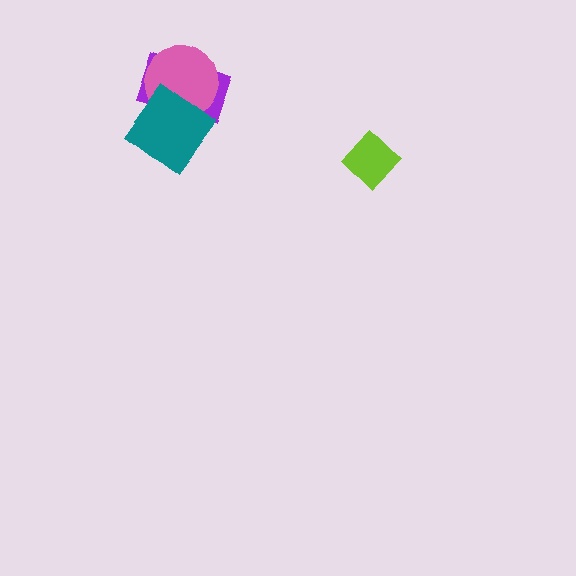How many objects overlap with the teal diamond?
2 objects overlap with the teal diamond.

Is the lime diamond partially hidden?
No, no other shape covers it.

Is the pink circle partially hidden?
Yes, it is partially covered by another shape.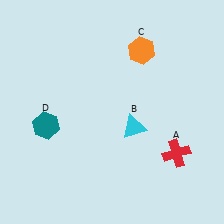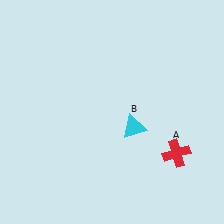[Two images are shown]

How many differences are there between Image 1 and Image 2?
There are 2 differences between the two images.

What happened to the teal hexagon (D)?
The teal hexagon (D) was removed in Image 2. It was in the bottom-left area of Image 1.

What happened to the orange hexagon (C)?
The orange hexagon (C) was removed in Image 2. It was in the top-right area of Image 1.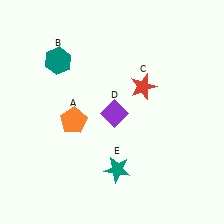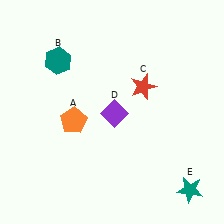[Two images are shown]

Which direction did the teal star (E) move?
The teal star (E) moved right.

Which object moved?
The teal star (E) moved right.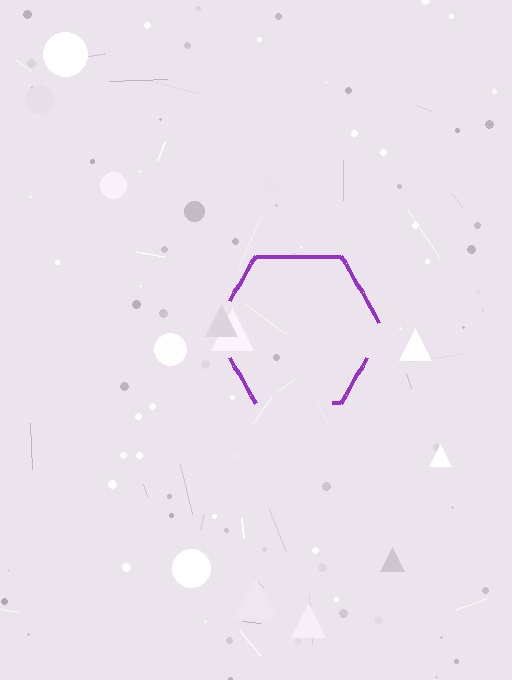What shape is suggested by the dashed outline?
The dashed outline suggests a hexagon.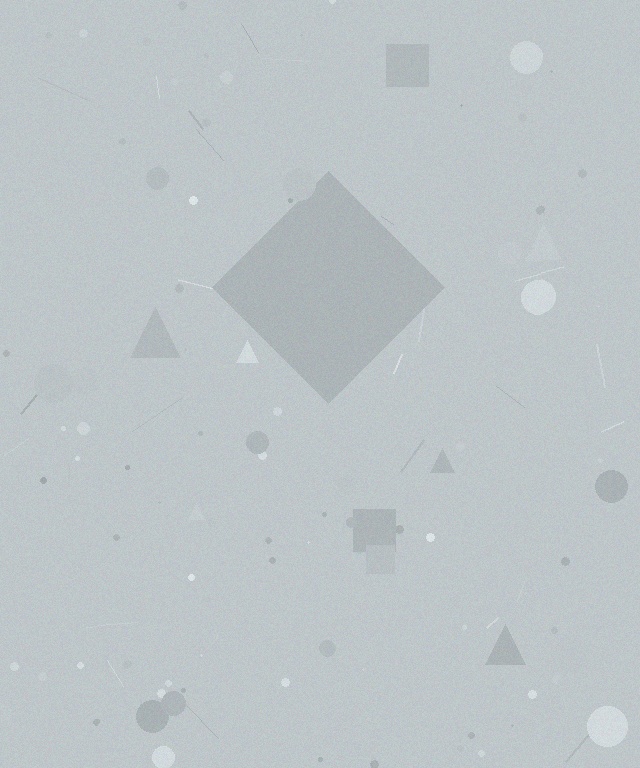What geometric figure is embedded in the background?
A diamond is embedded in the background.